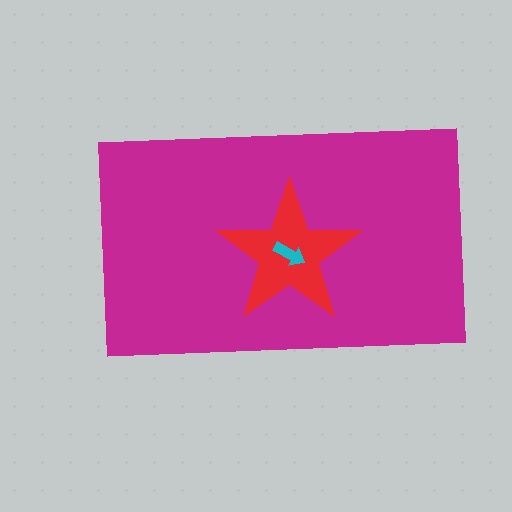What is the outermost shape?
The magenta rectangle.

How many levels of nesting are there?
3.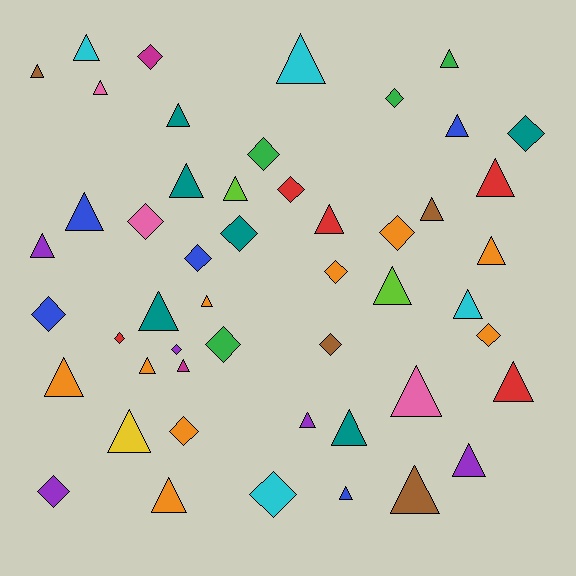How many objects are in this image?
There are 50 objects.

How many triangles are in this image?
There are 31 triangles.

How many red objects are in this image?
There are 5 red objects.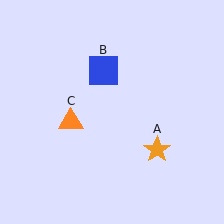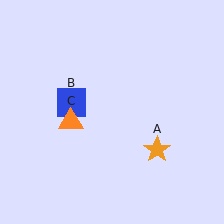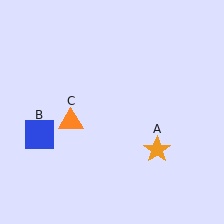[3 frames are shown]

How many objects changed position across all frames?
1 object changed position: blue square (object B).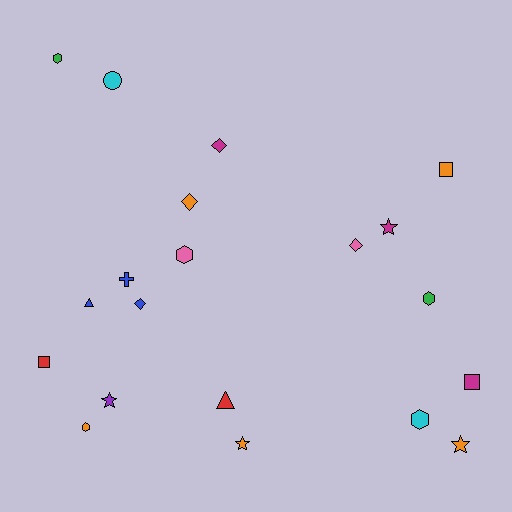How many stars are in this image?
There are 4 stars.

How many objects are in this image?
There are 20 objects.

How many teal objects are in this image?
There are no teal objects.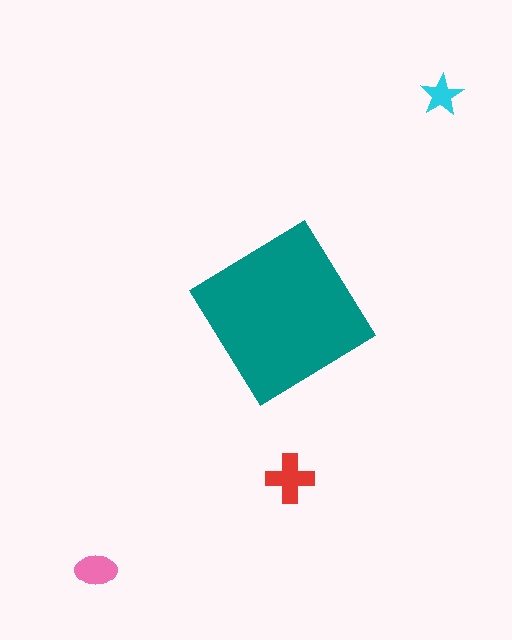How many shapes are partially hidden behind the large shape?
0 shapes are partially hidden.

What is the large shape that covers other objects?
A teal diamond.